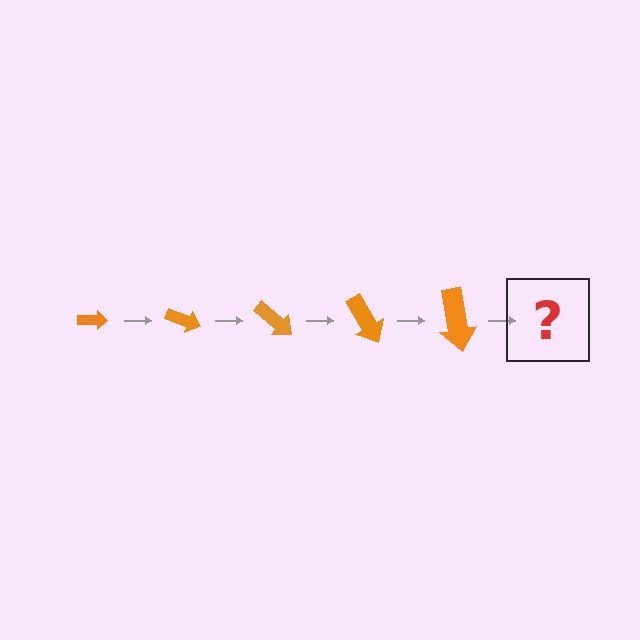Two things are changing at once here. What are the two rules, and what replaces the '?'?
The two rules are that the arrow grows larger each step and it rotates 20 degrees each step. The '?' should be an arrow, larger than the previous one and rotated 100 degrees from the start.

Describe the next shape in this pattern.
It should be an arrow, larger than the previous one and rotated 100 degrees from the start.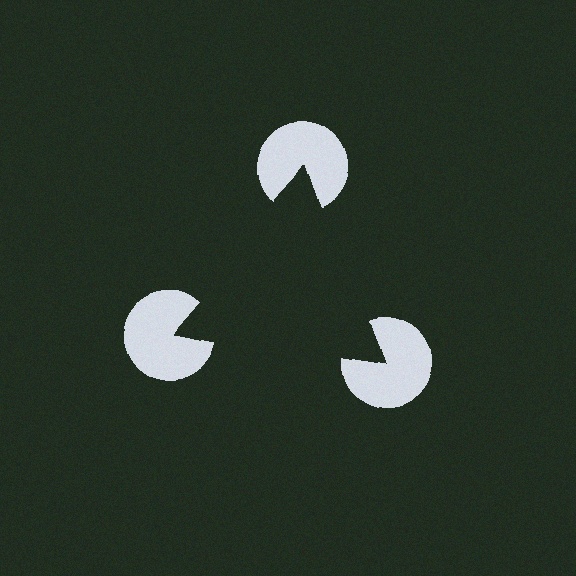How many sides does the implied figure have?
3 sides.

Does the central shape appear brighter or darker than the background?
It typically appears slightly darker than the background, even though no actual brightness change is drawn.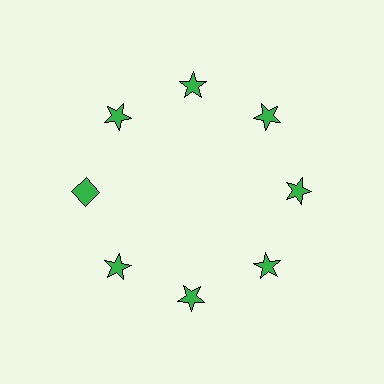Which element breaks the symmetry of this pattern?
The green diamond at roughly the 9 o'clock position breaks the symmetry. All other shapes are green stars.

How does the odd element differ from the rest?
It has a different shape: diamond instead of star.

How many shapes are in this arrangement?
There are 8 shapes arranged in a ring pattern.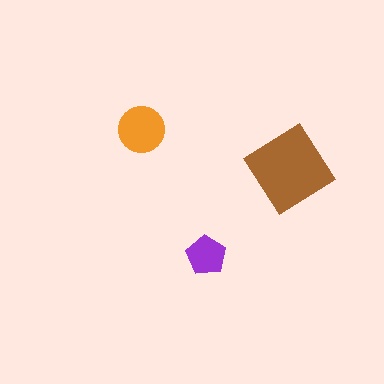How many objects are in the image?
There are 3 objects in the image.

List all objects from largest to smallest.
The brown diamond, the orange circle, the purple pentagon.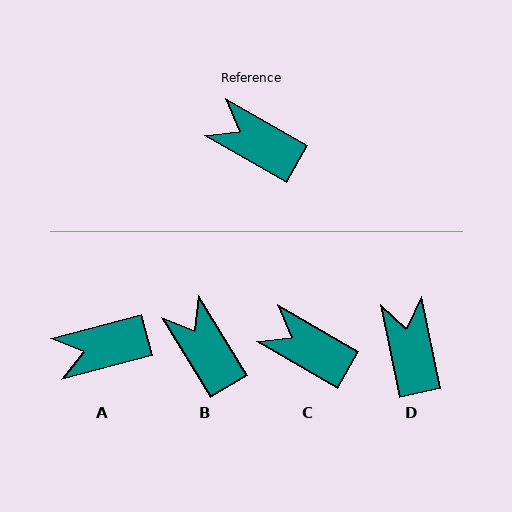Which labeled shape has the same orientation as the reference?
C.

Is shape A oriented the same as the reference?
No, it is off by about 45 degrees.